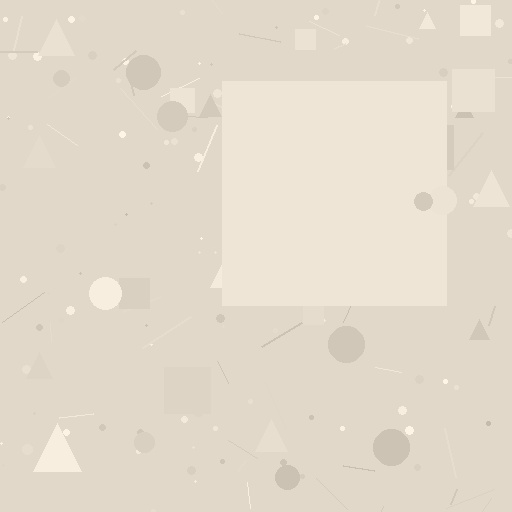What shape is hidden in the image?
A square is hidden in the image.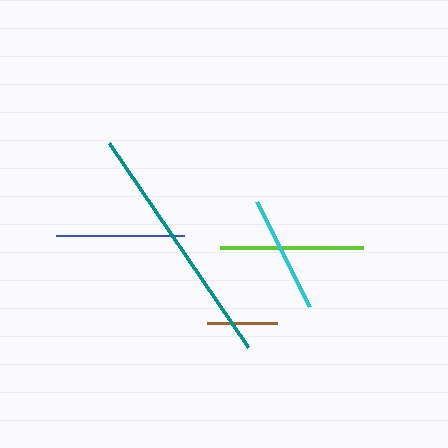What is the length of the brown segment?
The brown segment is approximately 70 pixels long.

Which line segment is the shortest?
The brown line is the shortest at approximately 70 pixels.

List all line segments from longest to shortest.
From longest to shortest: teal, lime, blue, cyan, brown.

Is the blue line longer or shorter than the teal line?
The teal line is longer than the blue line.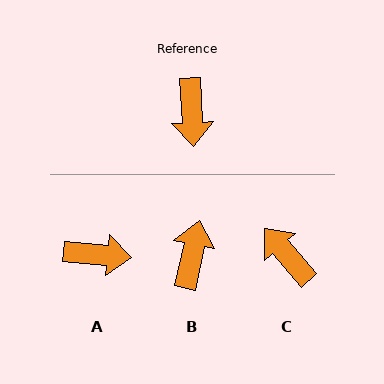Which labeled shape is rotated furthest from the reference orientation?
B, about 165 degrees away.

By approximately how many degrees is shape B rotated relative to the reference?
Approximately 165 degrees counter-clockwise.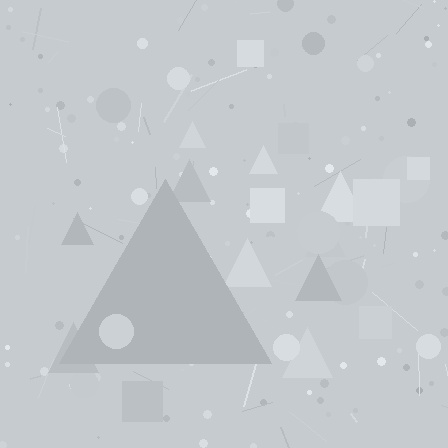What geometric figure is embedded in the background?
A triangle is embedded in the background.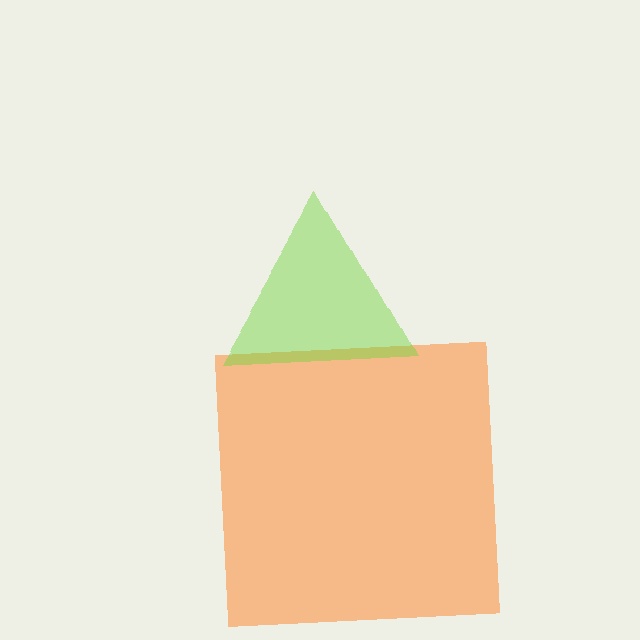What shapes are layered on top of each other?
The layered shapes are: an orange square, a lime triangle.